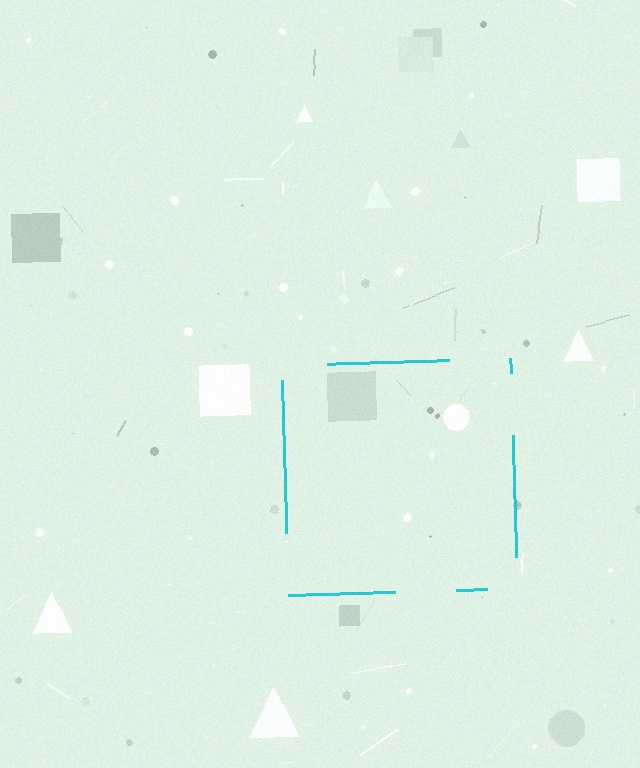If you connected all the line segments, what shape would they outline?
They would outline a square.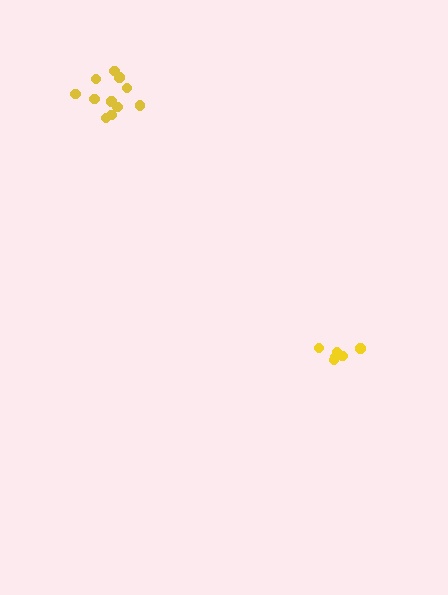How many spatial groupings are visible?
There are 2 spatial groupings.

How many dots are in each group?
Group 1: 11 dots, Group 2: 6 dots (17 total).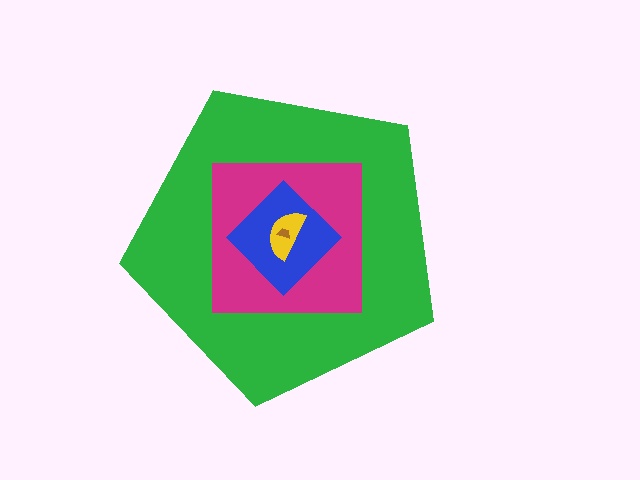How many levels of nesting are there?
5.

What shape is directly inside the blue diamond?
The yellow semicircle.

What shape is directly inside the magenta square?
The blue diamond.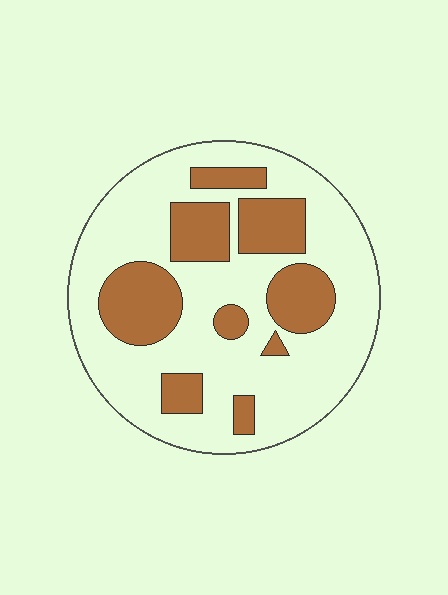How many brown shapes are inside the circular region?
9.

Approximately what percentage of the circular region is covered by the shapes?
Approximately 30%.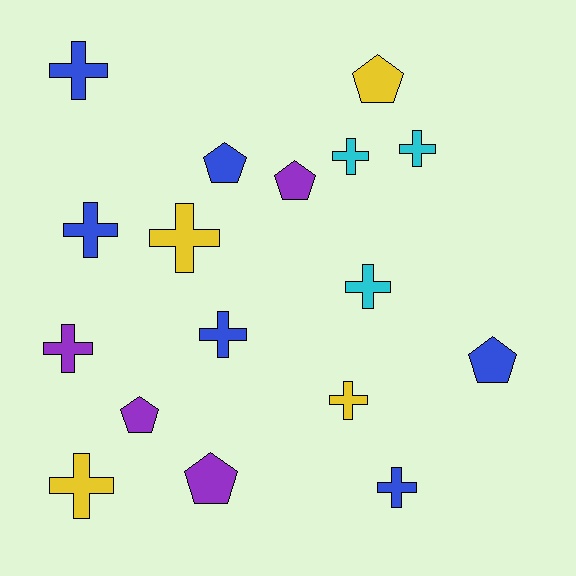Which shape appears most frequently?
Cross, with 11 objects.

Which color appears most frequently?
Blue, with 6 objects.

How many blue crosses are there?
There are 4 blue crosses.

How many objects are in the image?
There are 17 objects.